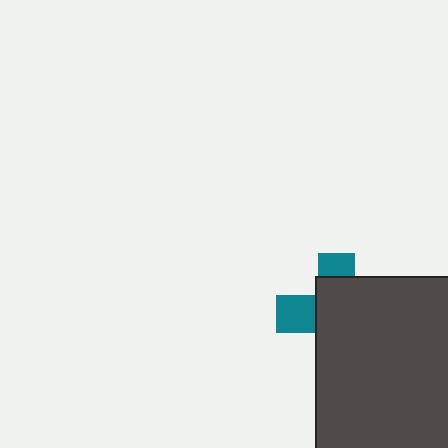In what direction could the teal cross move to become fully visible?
The teal cross could move left. That would shift it out from behind the dark gray square entirely.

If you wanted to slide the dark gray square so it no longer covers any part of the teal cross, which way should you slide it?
Slide it right — that is the most direct way to separate the two shapes.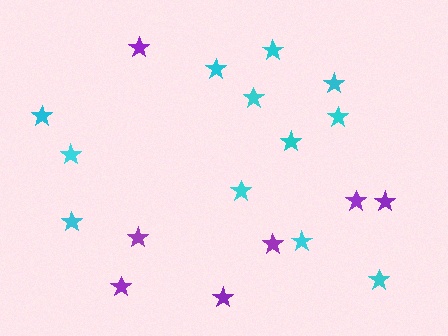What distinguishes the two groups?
There are 2 groups: one group of cyan stars (12) and one group of purple stars (7).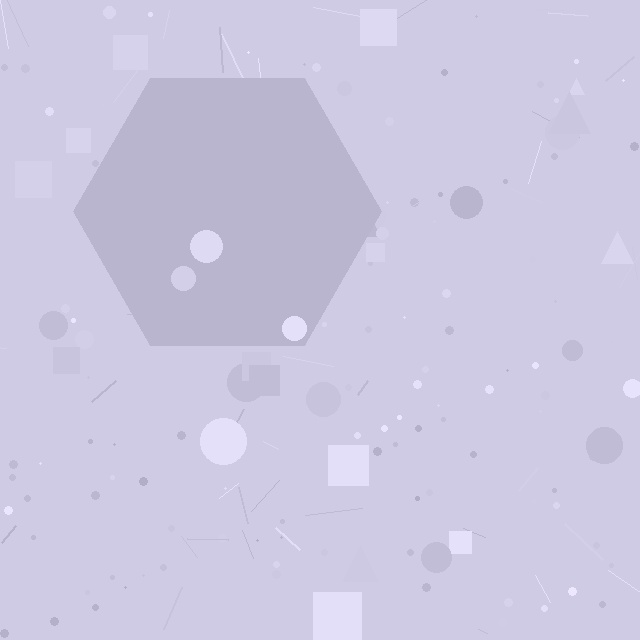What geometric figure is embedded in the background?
A hexagon is embedded in the background.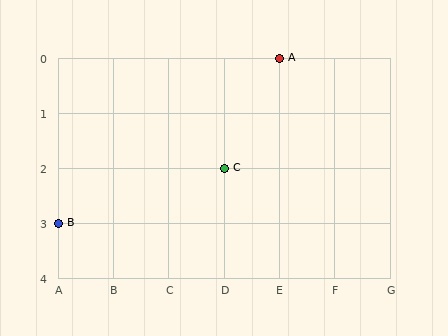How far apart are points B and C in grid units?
Points B and C are 3 columns and 1 row apart (about 3.2 grid units diagonally).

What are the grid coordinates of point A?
Point A is at grid coordinates (E, 0).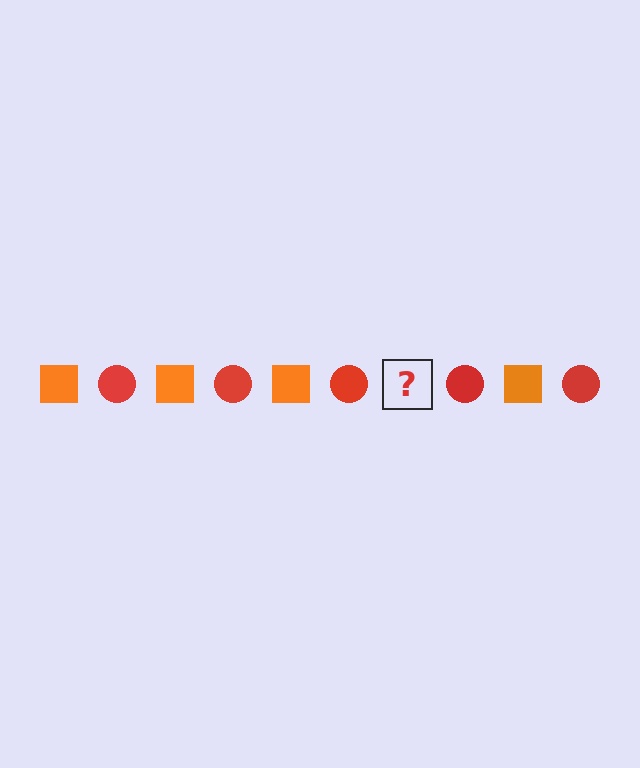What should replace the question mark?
The question mark should be replaced with an orange square.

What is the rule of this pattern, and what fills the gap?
The rule is that the pattern alternates between orange square and red circle. The gap should be filled with an orange square.